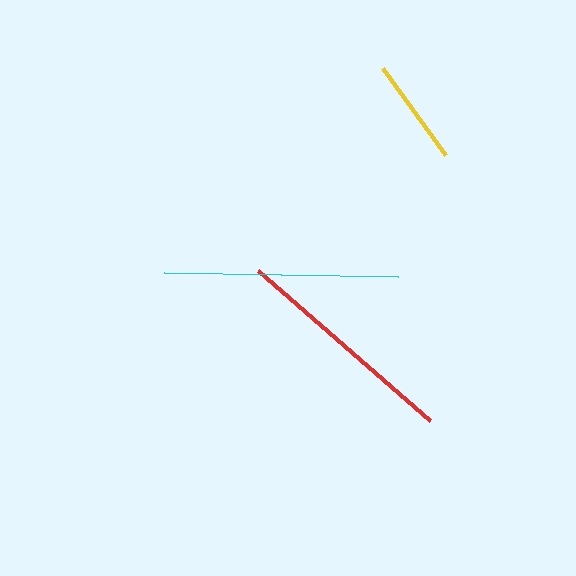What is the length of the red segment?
The red segment is approximately 228 pixels long.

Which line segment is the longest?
The cyan line is the longest at approximately 234 pixels.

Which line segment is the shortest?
The yellow line is the shortest at approximately 107 pixels.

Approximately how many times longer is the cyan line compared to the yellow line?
The cyan line is approximately 2.2 times the length of the yellow line.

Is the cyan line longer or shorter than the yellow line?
The cyan line is longer than the yellow line.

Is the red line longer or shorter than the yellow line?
The red line is longer than the yellow line.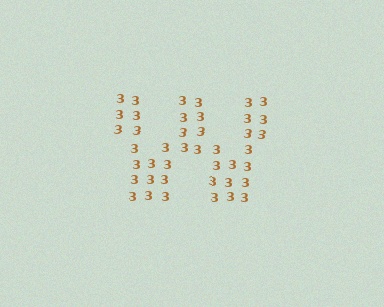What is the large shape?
The large shape is the letter W.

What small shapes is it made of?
It is made of small digit 3's.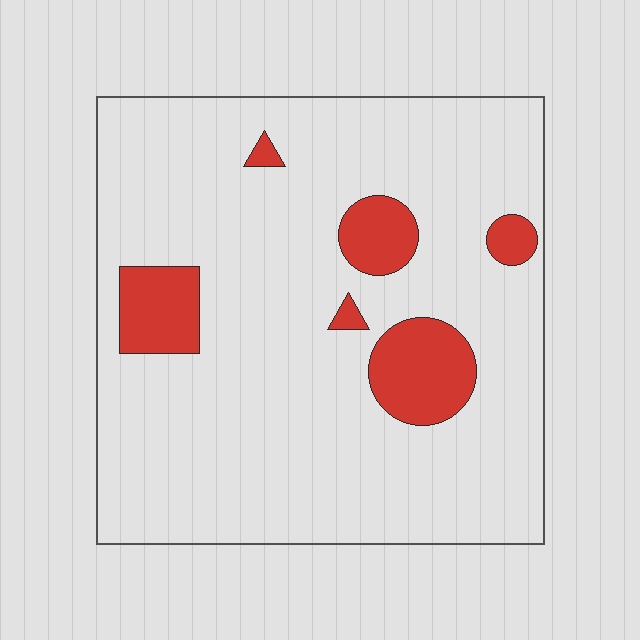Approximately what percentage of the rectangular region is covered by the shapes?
Approximately 15%.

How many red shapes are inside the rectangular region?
6.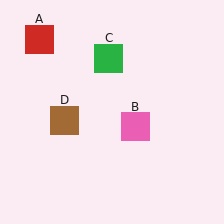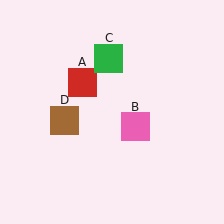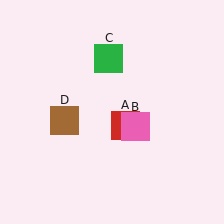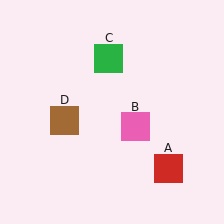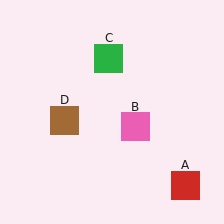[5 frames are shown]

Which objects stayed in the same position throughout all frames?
Pink square (object B) and green square (object C) and brown square (object D) remained stationary.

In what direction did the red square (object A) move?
The red square (object A) moved down and to the right.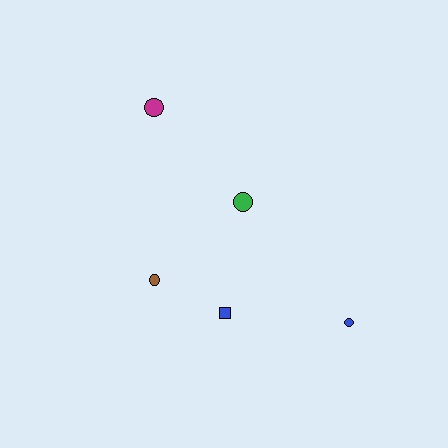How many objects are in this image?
There are 5 objects.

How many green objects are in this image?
There is 1 green object.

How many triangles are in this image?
There are no triangles.